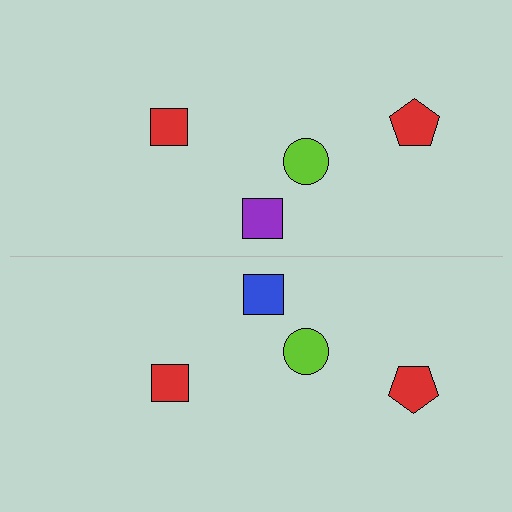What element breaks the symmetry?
The blue square on the bottom side breaks the symmetry — its mirror counterpart is purple.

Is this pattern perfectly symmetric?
No, the pattern is not perfectly symmetric. The blue square on the bottom side breaks the symmetry — its mirror counterpart is purple.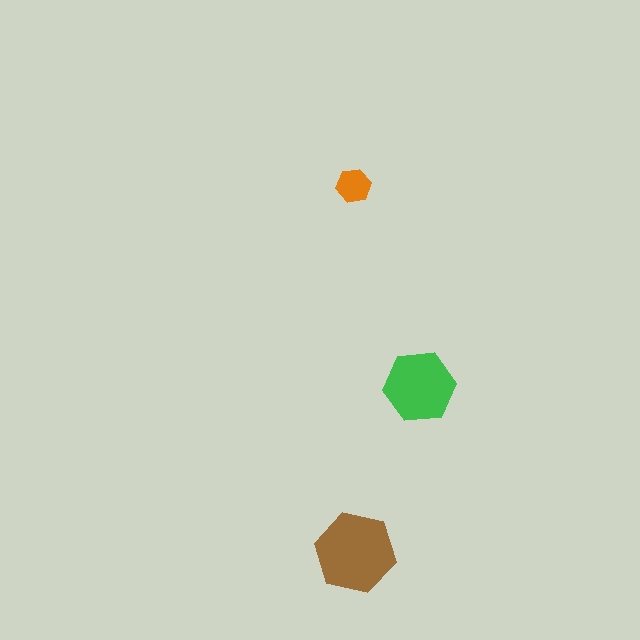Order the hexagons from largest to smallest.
the brown one, the green one, the orange one.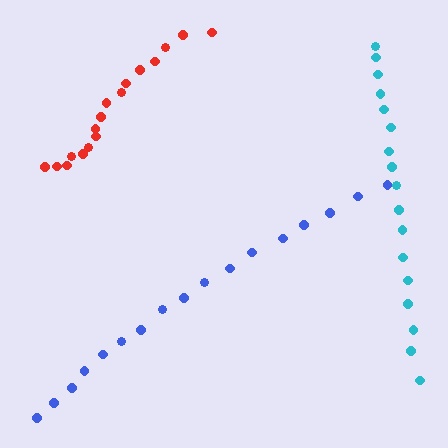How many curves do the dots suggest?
There are 3 distinct paths.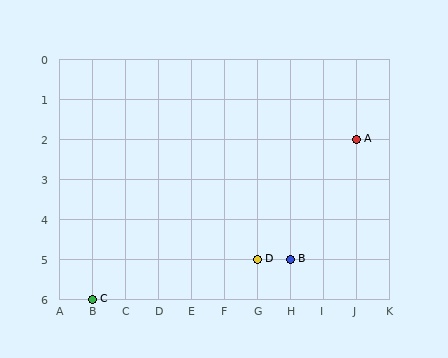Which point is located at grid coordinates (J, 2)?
Point A is at (J, 2).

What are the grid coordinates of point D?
Point D is at grid coordinates (G, 5).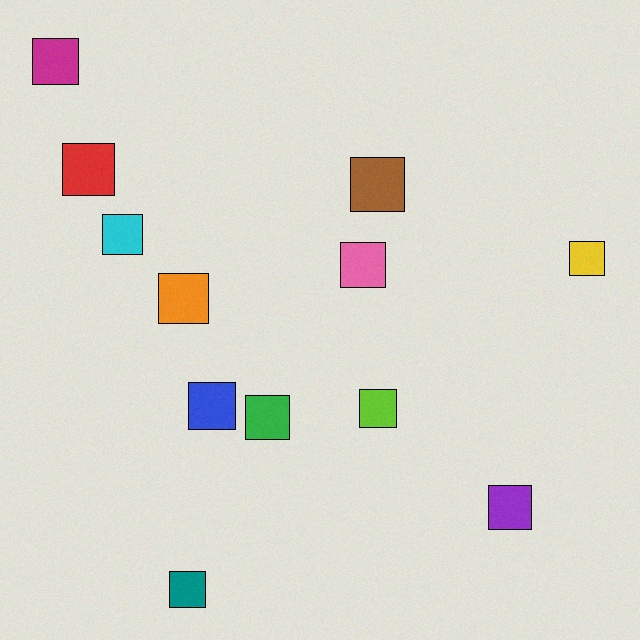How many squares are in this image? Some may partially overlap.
There are 12 squares.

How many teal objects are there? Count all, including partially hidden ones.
There is 1 teal object.